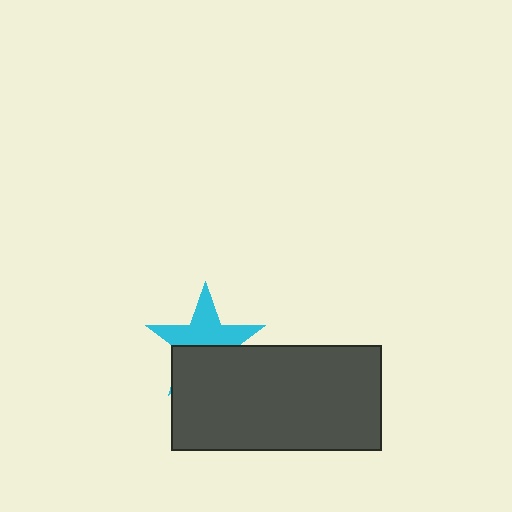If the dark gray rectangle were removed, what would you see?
You would see the complete cyan star.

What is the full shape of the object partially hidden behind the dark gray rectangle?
The partially hidden object is a cyan star.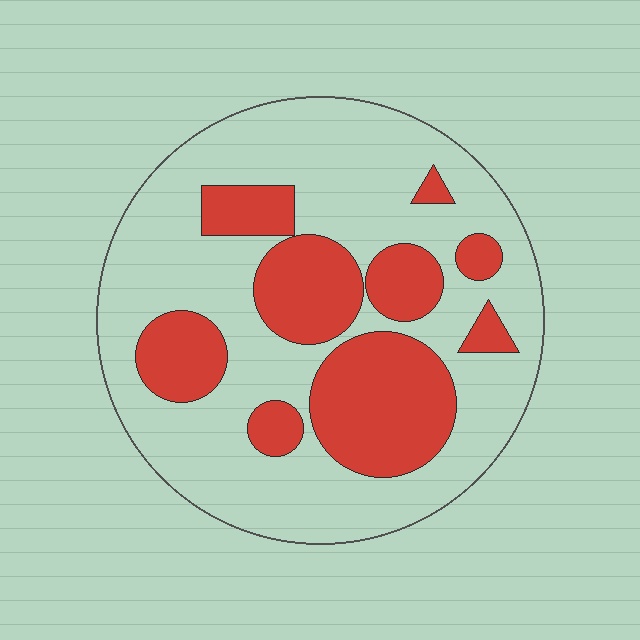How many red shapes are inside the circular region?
9.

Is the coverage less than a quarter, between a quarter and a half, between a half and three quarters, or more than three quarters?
Between a quarter and a half.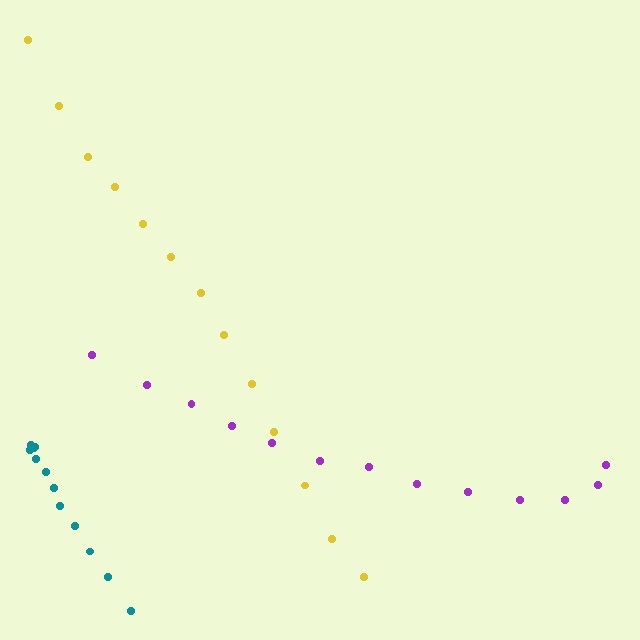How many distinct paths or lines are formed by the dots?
There are 3 distinct paths.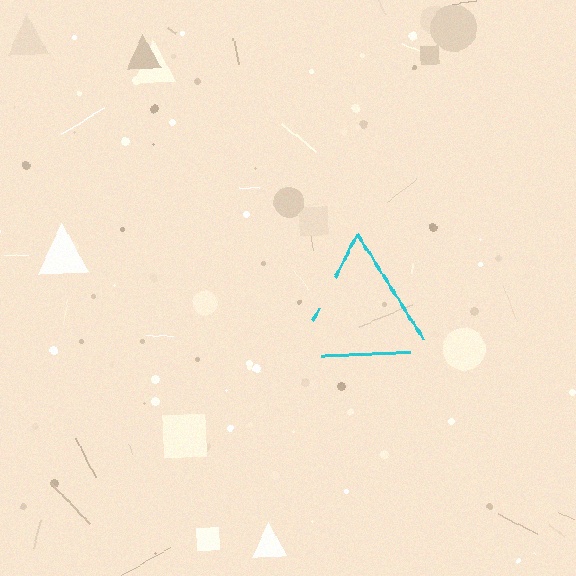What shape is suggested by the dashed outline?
The dashed outline suggests a triangle.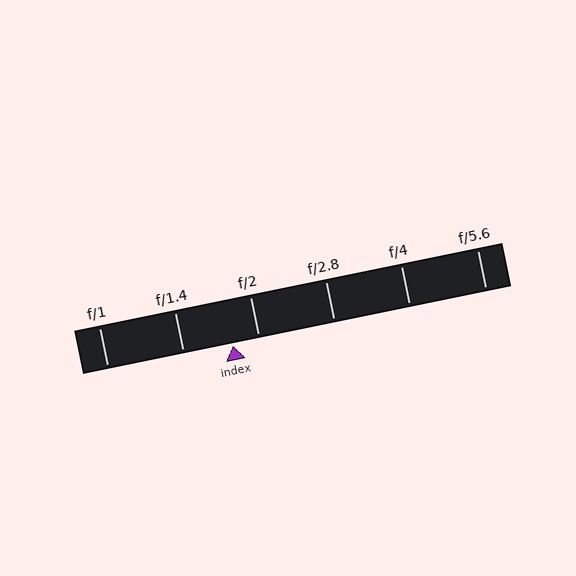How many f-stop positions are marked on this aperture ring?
There are 6 f-stop positions marked.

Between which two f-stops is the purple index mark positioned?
The index mark is between f/1.4 and f/2.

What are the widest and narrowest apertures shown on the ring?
The widest aperture shown is f/1 and the narrowest is f/5.6.